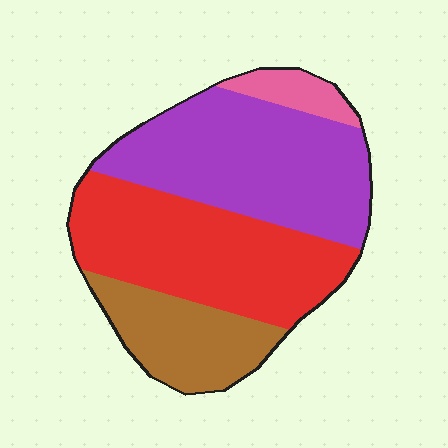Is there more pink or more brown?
Brown.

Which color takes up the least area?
Pink, at roughly 5%.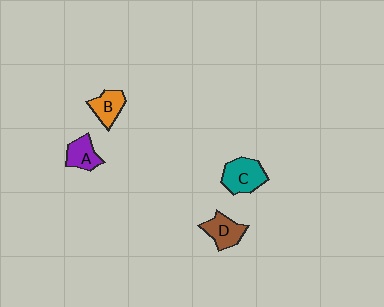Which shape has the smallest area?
Shape A (purple).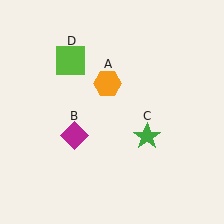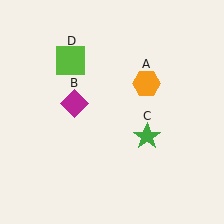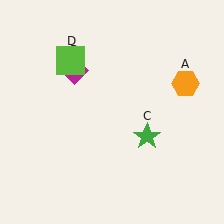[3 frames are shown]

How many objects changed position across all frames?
2 objects changed position: orange hexagon (object A), magenta diamond (object B).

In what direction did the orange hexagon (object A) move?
The orange hexagon (object A) moved right.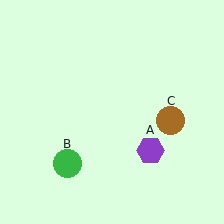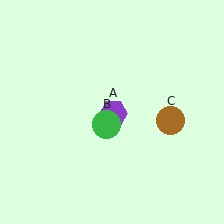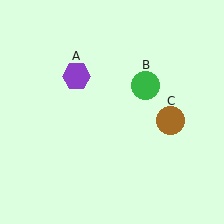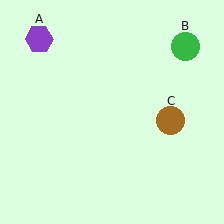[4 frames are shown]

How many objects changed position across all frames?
2 objects changed position: purple hexagon (object A), green circle (object B).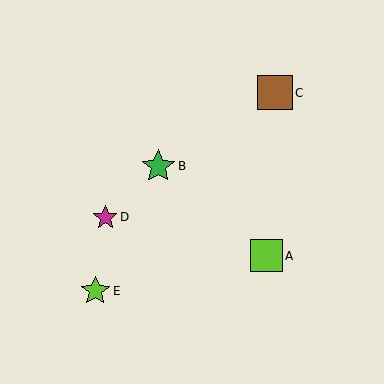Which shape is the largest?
The brown square (labeled C) is the largest.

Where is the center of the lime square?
The center of the lime square is at (266, 256).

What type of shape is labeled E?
Shape E is a lime star.